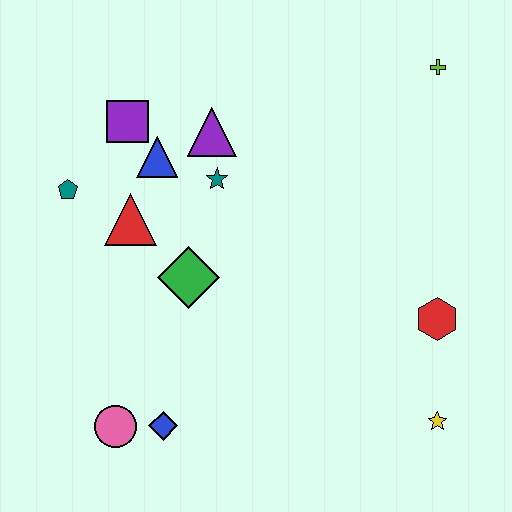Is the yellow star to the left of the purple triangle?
No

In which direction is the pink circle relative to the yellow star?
The pink circle is to the left of the yellow star.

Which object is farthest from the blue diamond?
The lime cross is farthest from the blue diamond.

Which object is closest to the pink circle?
The blue diamond is closest to the pink circle.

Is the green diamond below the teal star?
Yes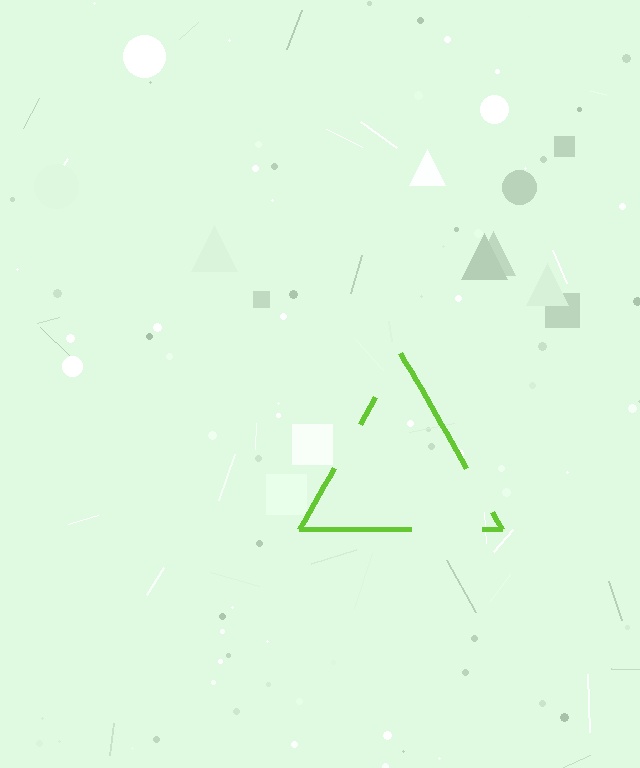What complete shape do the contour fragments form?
The contour fragments form a triangle.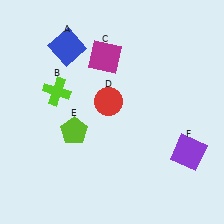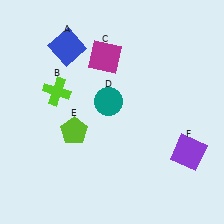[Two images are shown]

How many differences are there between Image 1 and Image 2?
There is 1 difference between the two images.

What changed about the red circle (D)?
In Image 1, D is red. In Image 2, it changed to teal.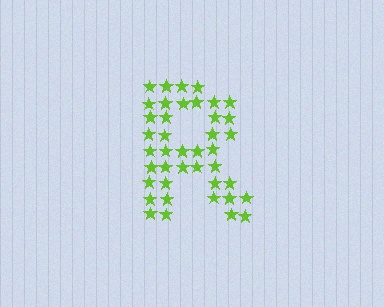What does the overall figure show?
The overall figure shows the letter R.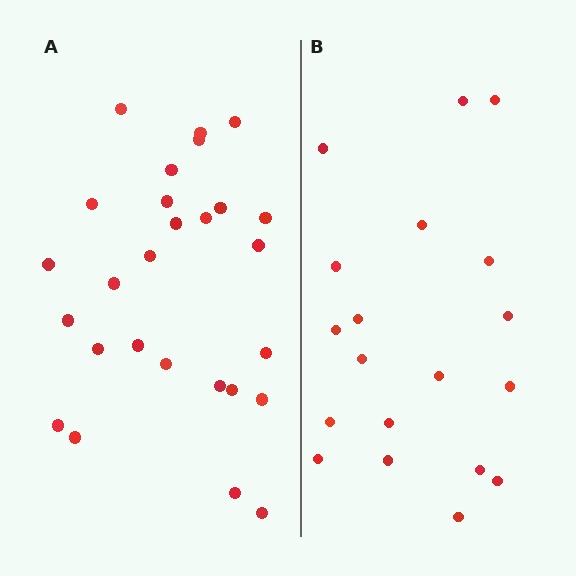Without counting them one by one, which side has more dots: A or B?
Region A (the left region) has more dots.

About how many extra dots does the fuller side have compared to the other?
Region A has roughly 8 or so more dots than region B.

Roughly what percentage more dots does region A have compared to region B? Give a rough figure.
About 40% more.